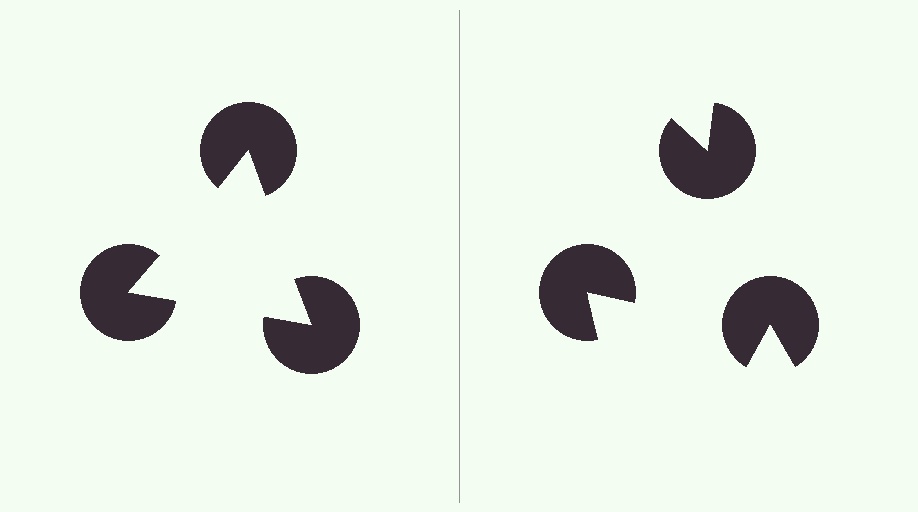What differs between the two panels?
The pac-man discs are positioned identically on both sides; only the wedge orientations differ. On the left they align to a triangle; on the right they are misaligned.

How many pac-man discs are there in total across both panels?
6 — 3 on each side.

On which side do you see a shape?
An illusory triangle appears on the left side. On the right side the wedge cuts are rotated, so no coherent shape forms.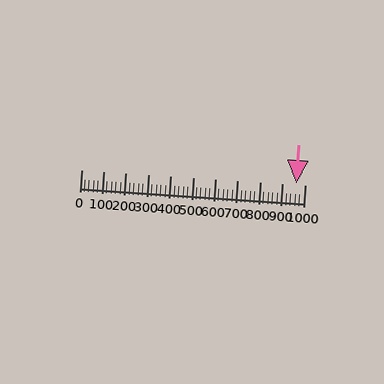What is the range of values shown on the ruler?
The ruler shows values from 0 to 1000.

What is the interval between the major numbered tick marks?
The major tick marks are spaced 100 units apart.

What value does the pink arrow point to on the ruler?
The pink arrow points to approximately 960.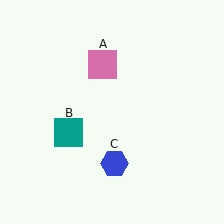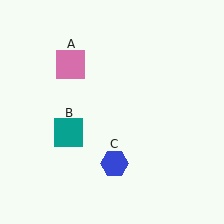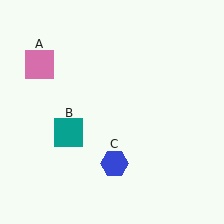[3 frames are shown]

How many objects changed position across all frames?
1 object changed position: pink square (object A).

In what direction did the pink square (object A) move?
The pink square (object A) moved left.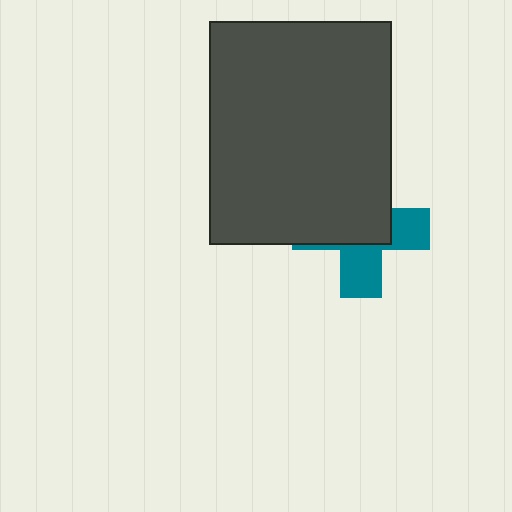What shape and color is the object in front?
The object in front is a dark gray rectangle.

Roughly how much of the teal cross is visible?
A small part of it is visible (roughly 41%).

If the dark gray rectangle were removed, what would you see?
You would see the complete teal cross.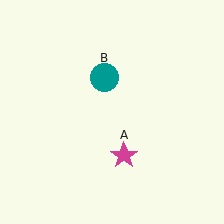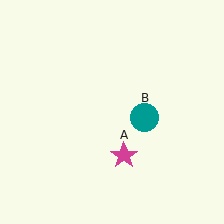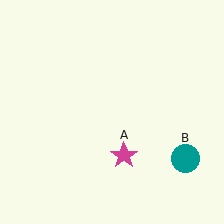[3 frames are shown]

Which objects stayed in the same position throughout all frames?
Magenta star (object A) remained stationary.